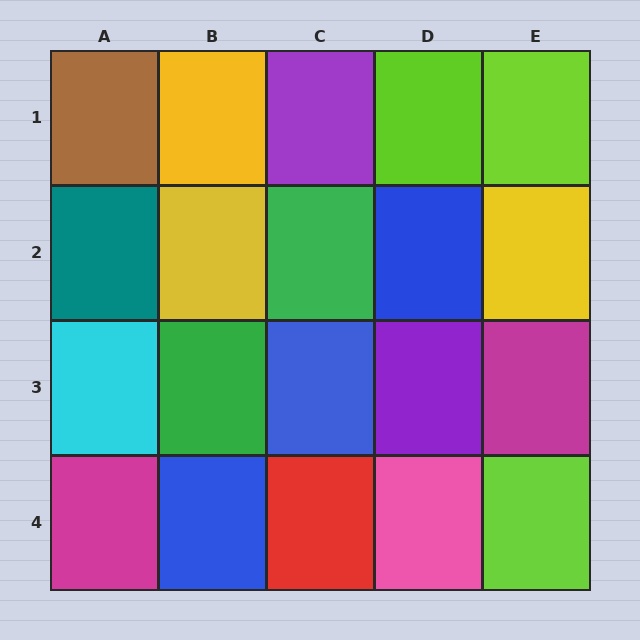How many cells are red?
1 cell is red.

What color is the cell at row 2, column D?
Blue.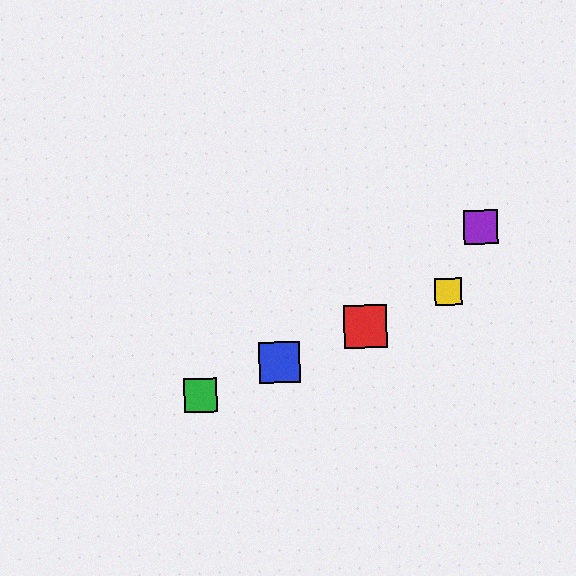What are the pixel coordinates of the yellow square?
The yellow square is at (448, 292).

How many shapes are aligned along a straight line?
4 shapes (the red square, the blue square, the green square, the yellow square) are aligned along a straight line.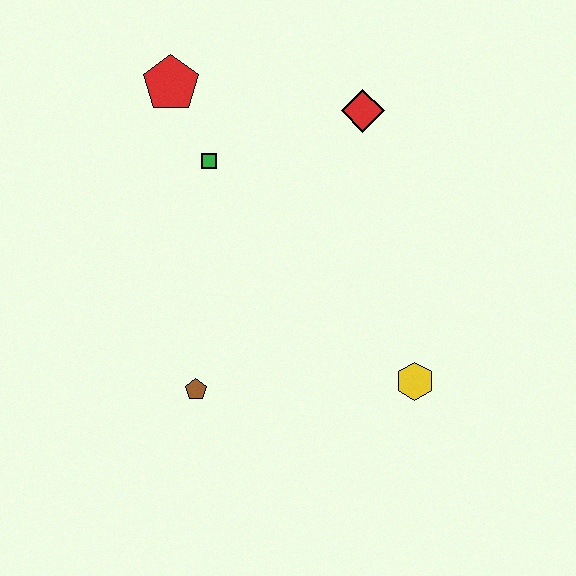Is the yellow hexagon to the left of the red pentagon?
No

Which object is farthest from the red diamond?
The brown pentagon is farthest from the red diamond.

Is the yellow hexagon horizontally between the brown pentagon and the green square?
No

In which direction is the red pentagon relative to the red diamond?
The red pentagon is to the left of the red diamond.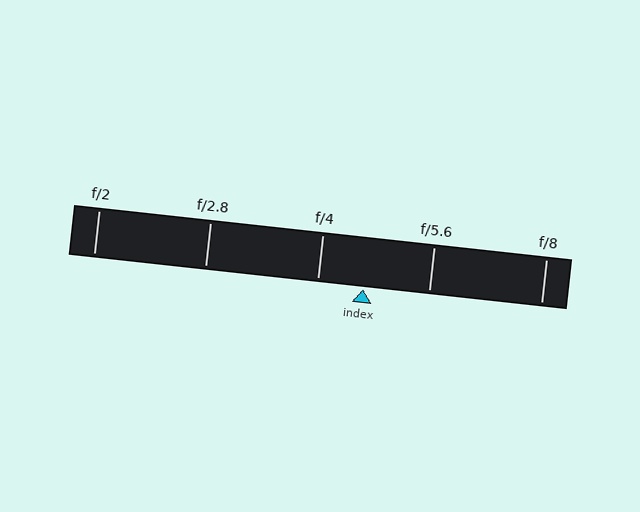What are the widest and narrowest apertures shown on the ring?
The widest aperture shown is f/2 and the narrowest is f/8.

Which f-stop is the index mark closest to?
The index mark is closest to f/4.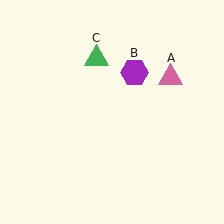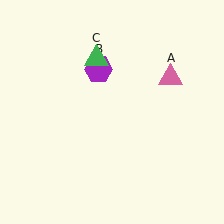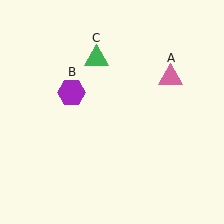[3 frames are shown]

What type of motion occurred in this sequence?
The purple hexagon (object B) rotated counterclockwise around the center of the scene.